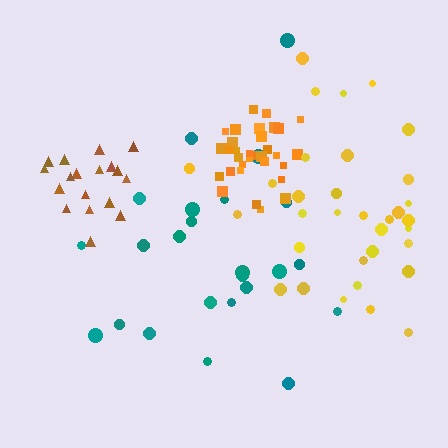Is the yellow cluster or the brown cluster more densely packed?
Brown.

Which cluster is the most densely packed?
Orange.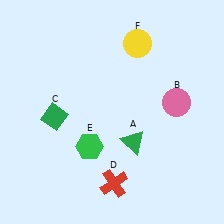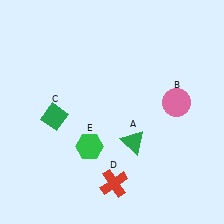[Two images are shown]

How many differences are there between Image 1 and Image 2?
There is 1 difference between the two images.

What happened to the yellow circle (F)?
The yellow circle (F) was removed in Image 2. It was in the top-right area of Image 1.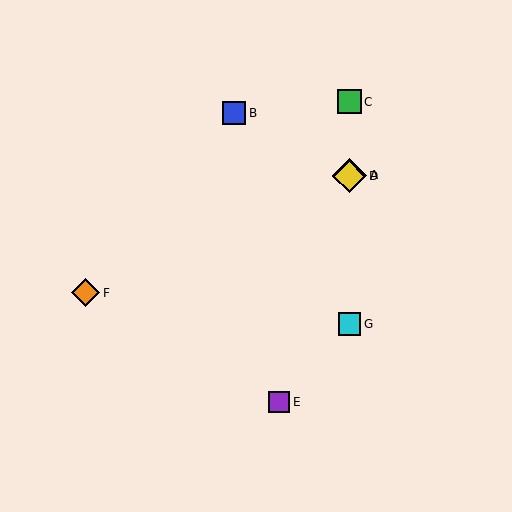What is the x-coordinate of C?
Object C is at x≈349.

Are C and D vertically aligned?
Yes, both are at x≈349.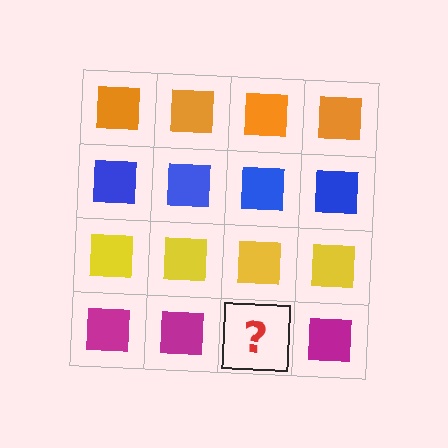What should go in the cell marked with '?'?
The missing cell should contain a magenta square.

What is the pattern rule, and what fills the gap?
The rule is that each row has a consistent color. The gap should be filled with a magenta square.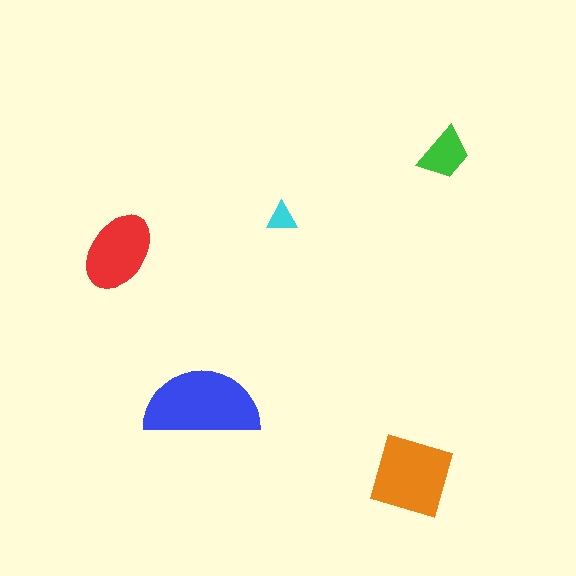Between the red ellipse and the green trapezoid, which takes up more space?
The red ellipse.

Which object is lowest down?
The orange square is bottommost.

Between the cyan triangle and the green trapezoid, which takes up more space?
The green trapezoid.